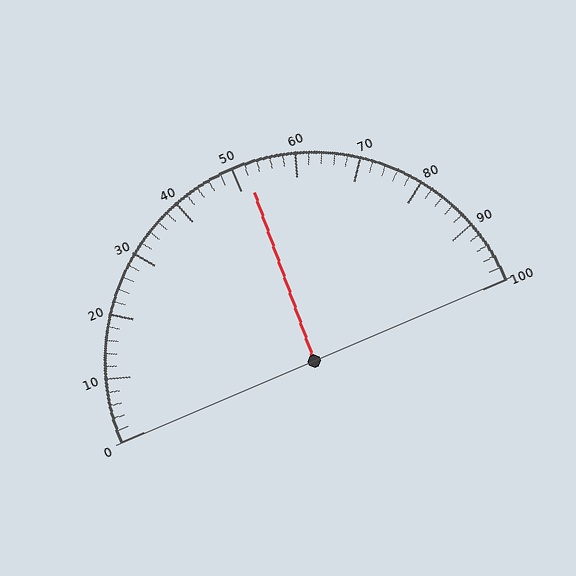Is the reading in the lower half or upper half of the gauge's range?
The reading is in the upper half of the range (0 to 100).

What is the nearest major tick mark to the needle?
The nearest major tick mark is 50.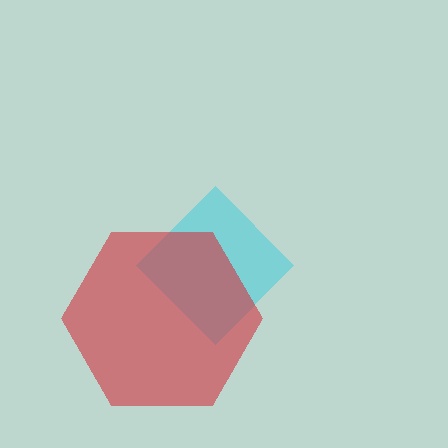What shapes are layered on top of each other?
The layered shapes are: a cyan diamond, a red hexagon.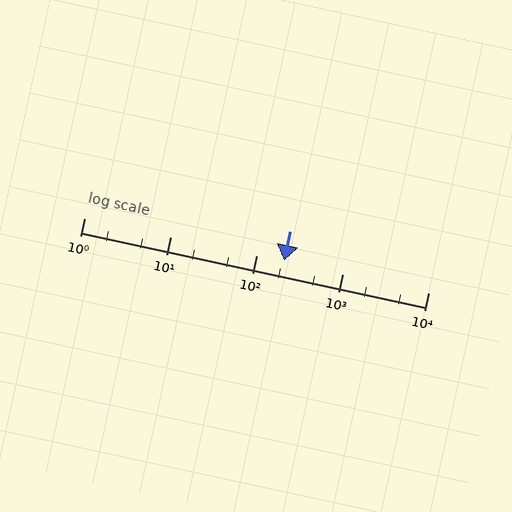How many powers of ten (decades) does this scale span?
The scale spans 4 decades, from 1 to 10000.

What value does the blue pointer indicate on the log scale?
The pointer indicates approximately 210.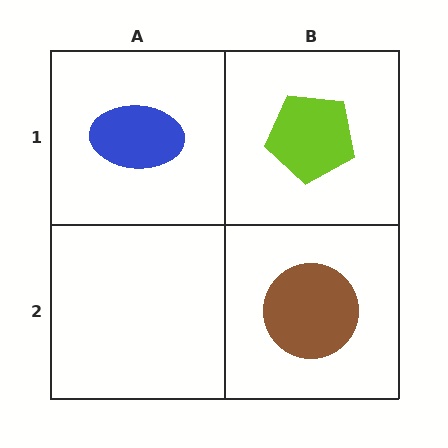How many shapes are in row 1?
2 shapes.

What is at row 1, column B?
A lime pentagon.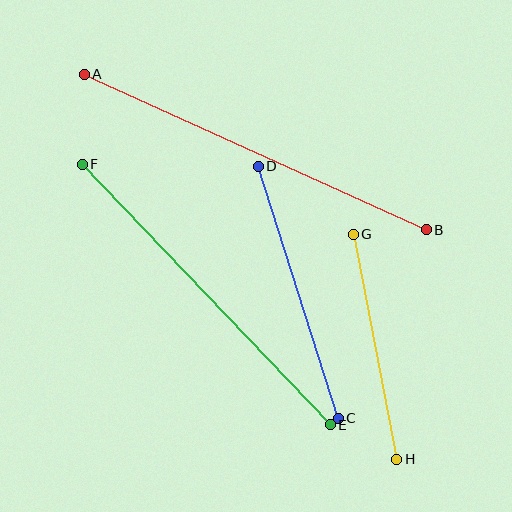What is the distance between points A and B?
The distance is approximately 376 pixels.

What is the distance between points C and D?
The distance is approximately 264 pixels.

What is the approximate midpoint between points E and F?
The midpoint is at approximately (206, 294) pixels.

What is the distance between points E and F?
The distance is approximately 360 pixels.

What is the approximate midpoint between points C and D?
The midpoint is at approximately (298, 292) pixels.